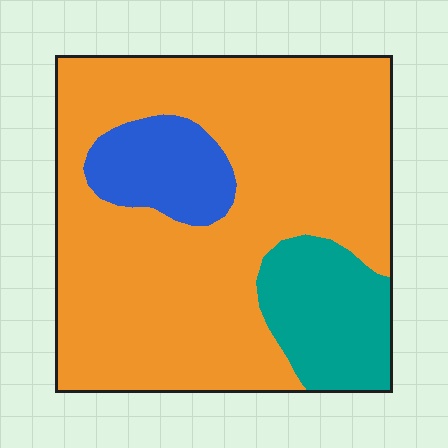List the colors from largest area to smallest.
From largest to smallest: orange, teal, blue.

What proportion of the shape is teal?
Teal takes up about one sixth (1/6) of the shape.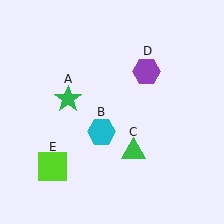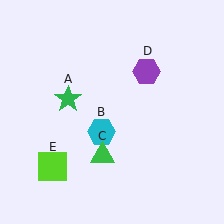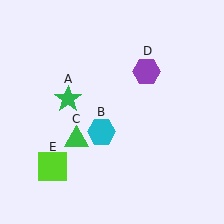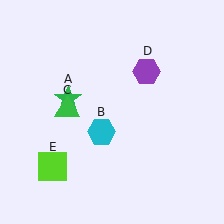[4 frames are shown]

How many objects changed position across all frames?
1 object changed position: green triangle (object C).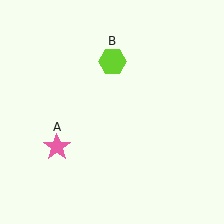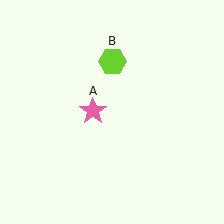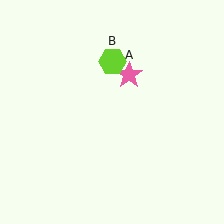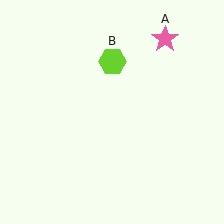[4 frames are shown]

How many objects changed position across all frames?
1 object changed position: pink star (object A).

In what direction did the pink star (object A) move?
The pink star (object A) moved up and to the right.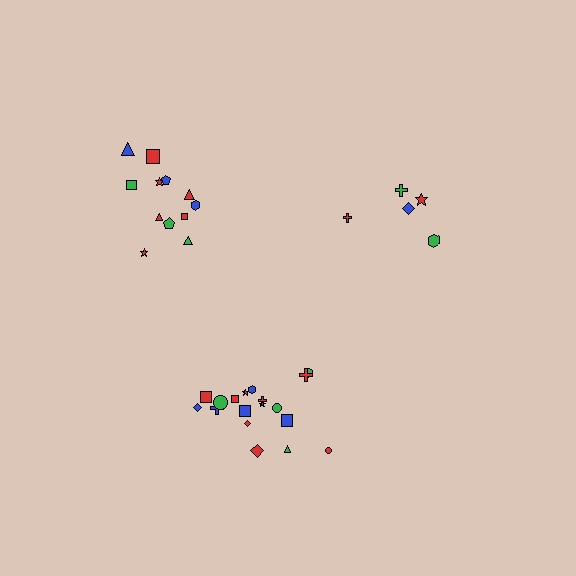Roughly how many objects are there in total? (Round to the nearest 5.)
Roughly 35 objects in total.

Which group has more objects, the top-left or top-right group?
The top-left group.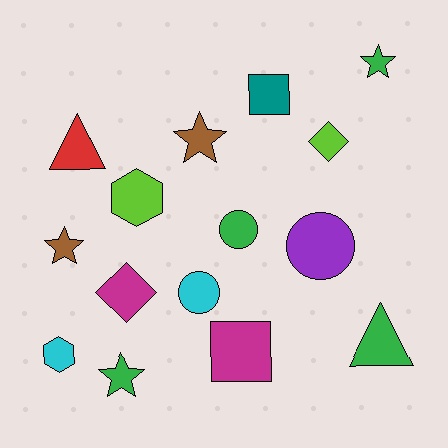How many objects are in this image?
There are 15 objects.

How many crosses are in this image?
There are no crosses.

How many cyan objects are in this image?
There are 2 cyan objects.